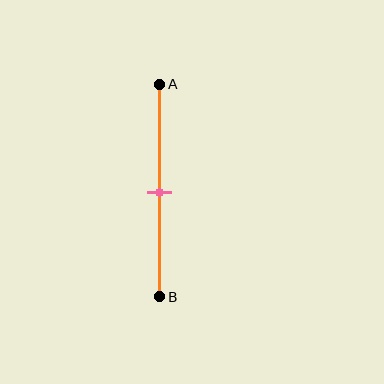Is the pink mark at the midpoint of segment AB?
Yes, the mark is approximately at the midpoint.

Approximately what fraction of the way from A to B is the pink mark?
The pink mark is approximately 50% of the way from A to B.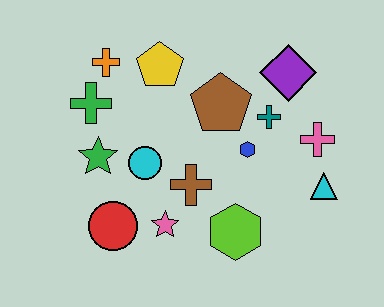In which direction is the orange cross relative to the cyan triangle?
The orange cross is to the left of the cyan triangle.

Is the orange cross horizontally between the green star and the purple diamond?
Yes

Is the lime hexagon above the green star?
No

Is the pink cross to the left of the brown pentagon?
No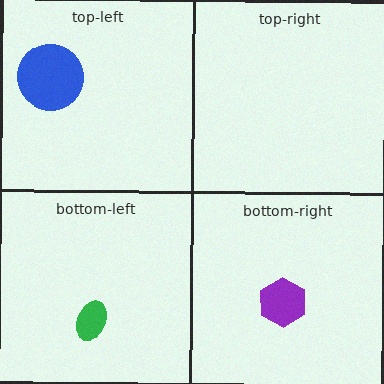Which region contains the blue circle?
The top-left region.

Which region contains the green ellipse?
The bottom-left region.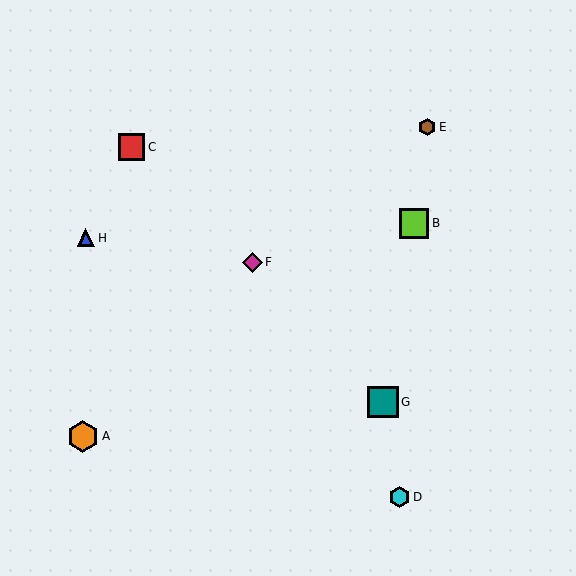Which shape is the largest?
The orange hexagon (labeled A) is the largest.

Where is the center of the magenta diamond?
The center of the magenta diamond is at (253, 263).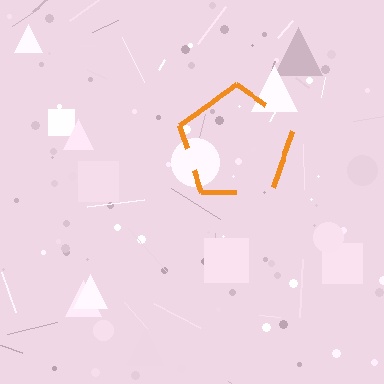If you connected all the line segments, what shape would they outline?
They would outline a pentagon.